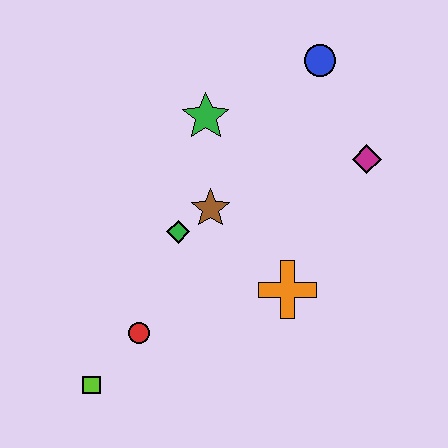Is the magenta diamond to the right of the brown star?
Yes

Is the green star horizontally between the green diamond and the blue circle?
Yes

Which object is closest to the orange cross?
The brown star is closest to the orange cross.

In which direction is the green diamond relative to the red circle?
The green diamond is above the red circle.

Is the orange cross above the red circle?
Yes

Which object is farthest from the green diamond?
The blue circle is farthest from the green diamond.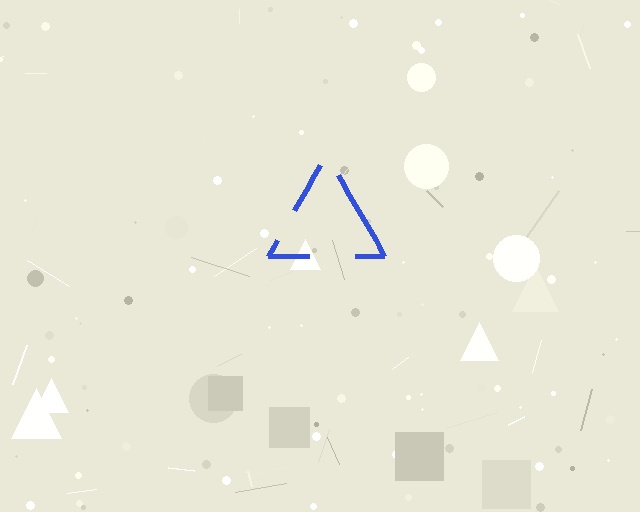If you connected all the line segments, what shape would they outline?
They would outline a triangle.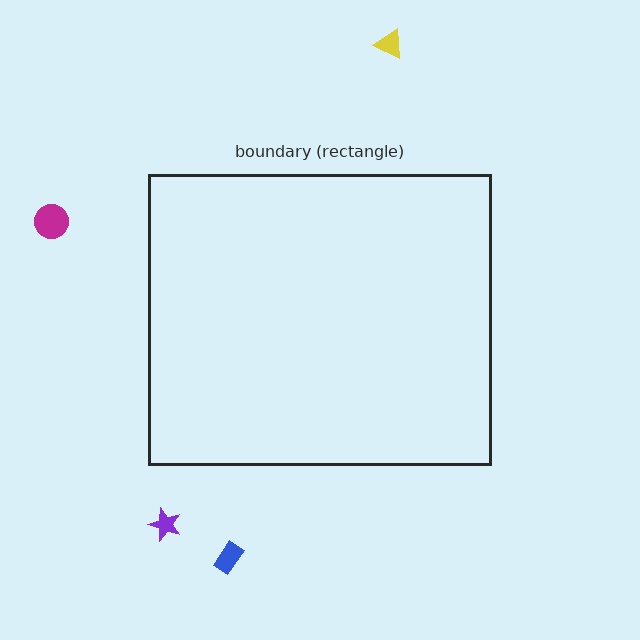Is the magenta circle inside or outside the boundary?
Outside.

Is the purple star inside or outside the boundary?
Outside.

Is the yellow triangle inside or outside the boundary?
Outside.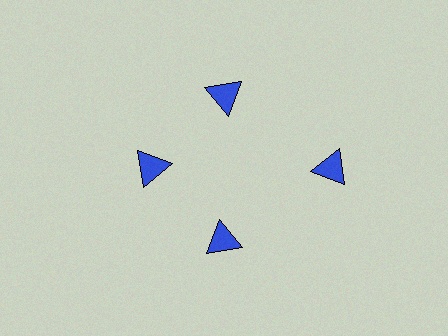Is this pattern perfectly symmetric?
No. The 4 blue triangles are arranged in a ring, but one element near the 3 o'clock position is pushed outward from the center, breaking the 4-fold rotational symmetry.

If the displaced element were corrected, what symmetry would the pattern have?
It would have 4-fold rotational symmetry — the pattern would map onto itself every 90 degrees.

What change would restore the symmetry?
The symmetry would be restored by moving it inward, back onto the ring so that all 4 triangles sit at equal angles and equal distance from the center.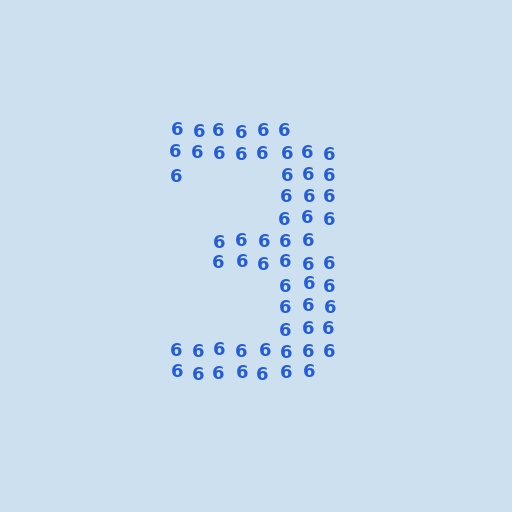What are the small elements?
The small elements are digit 6's.